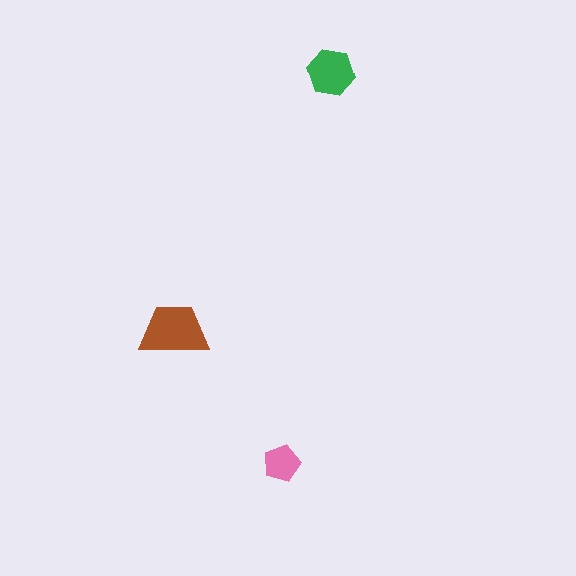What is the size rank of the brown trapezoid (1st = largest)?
1st.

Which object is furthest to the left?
The brown trapezoid is leftmost.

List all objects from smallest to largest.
The pink pentagon, the green hexagon, the brown trapezoid.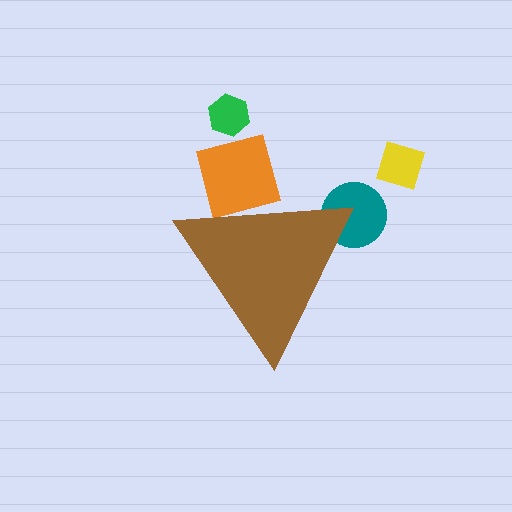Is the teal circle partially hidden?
Yes, the teal circle is partially hidden behind the brown triangle.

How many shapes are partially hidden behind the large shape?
2 shapes are partially hidden.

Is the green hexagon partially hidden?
No, the green hexagon is fully visible.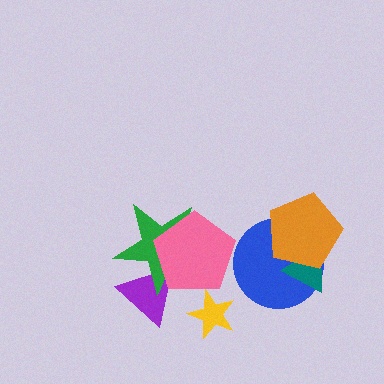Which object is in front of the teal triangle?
The orange pentagon is in front of the teal triangle.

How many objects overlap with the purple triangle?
2 objects overlap with the purple triangle.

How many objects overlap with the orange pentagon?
2 objects overlap with the orange pentagon.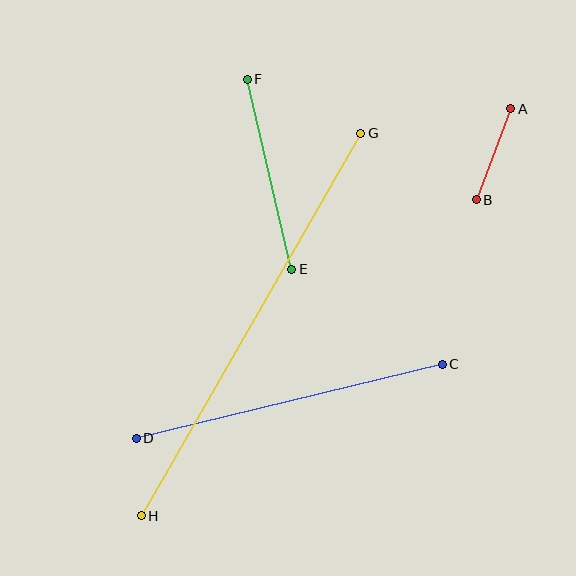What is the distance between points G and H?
The distance is approximately 441 pixels.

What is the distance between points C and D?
The distance is approximately 315 pixels.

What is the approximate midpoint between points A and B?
The midpoint is at approximately (493, 154) pixels.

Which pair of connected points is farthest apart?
Points G and H are farthest apart.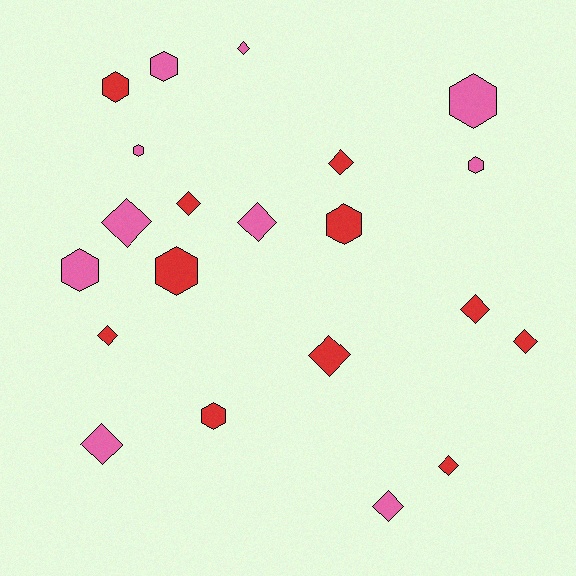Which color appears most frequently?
Red, with 11 objects.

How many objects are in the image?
There are 21 objects.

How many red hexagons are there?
There are 4 red hexagons.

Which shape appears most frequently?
Diamond, with 12 objects.